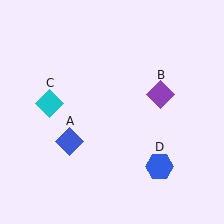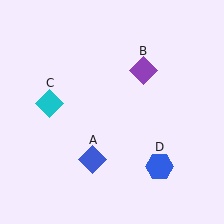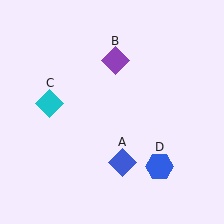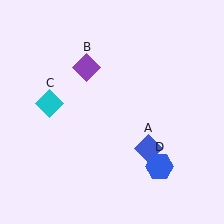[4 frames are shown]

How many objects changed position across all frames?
2 objects changed position: blue diamond (object A), purple diamond (object B).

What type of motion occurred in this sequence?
The blue diamond (object A), purple diamond (object B) rotated counterclockwise around the center of the scene.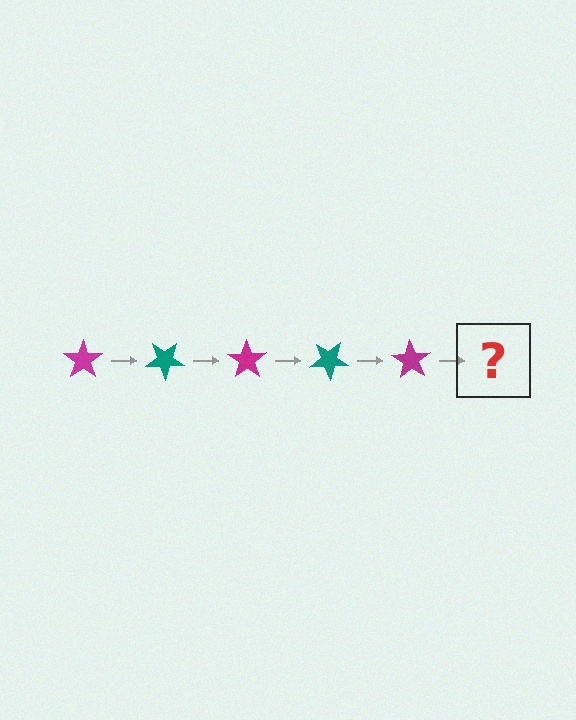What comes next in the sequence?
The next element should be a teal star, rotated 175 degrees from the start.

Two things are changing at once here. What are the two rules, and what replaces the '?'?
The two rules are that it rotates 35 degrees each step and the color cycles through magenta and teal. The '?' should be a teal star, rotated 175 degrees from the start.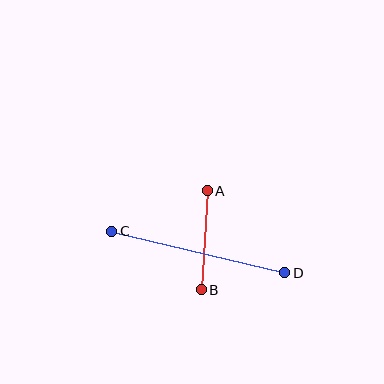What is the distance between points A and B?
The distance is approximately 99 pixels.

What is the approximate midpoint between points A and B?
The midpoint is at approximately (204, 240) pixels.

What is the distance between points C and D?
The distance is approximately 178 pixels.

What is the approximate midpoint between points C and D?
The midpoint is at approximately (198, 252) pixels.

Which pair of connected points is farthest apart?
Points C and D are farthest apart.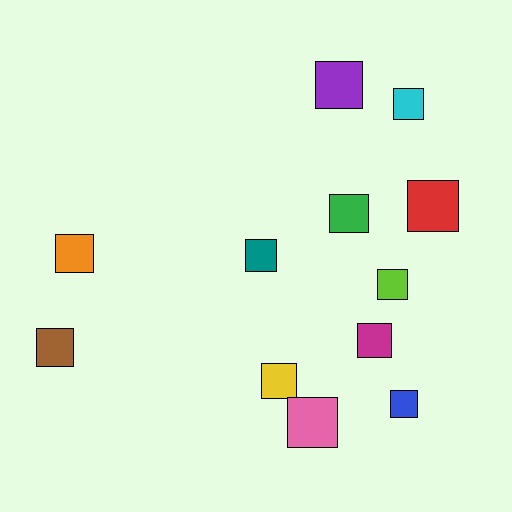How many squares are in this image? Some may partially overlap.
There are 12 squares.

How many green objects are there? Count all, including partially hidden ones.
There is 1 green object.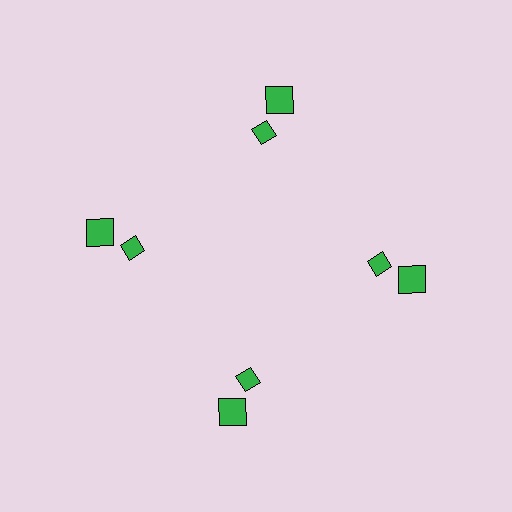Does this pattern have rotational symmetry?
Yes, this pattern has 4-fold rotational symmetry. It looks the same after rotating 90 degrees around the center.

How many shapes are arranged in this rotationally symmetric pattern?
There are 8 shapes, arranged in 4 groups of 2.